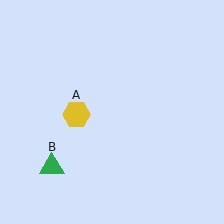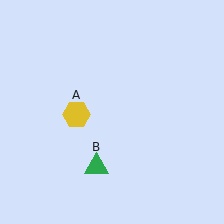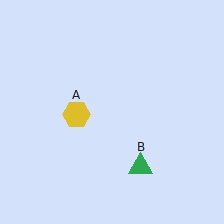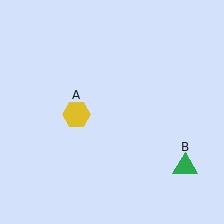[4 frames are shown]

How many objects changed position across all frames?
1 object changed position: green triangle (object B).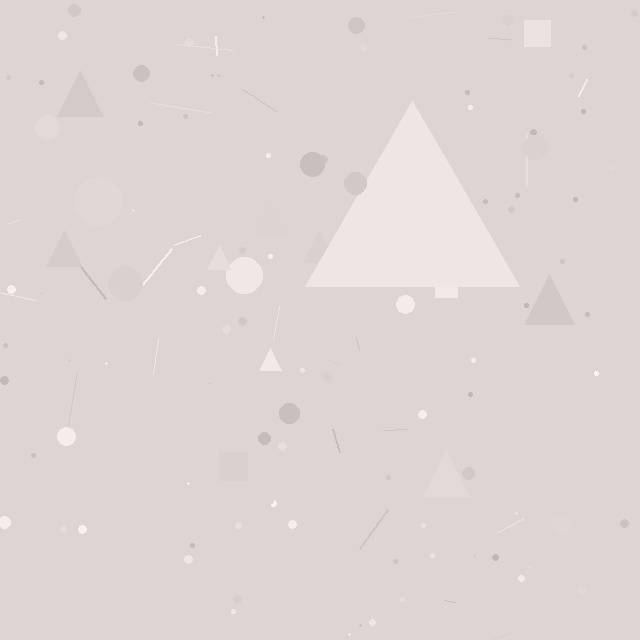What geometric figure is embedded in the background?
A triangle is embedded in the background.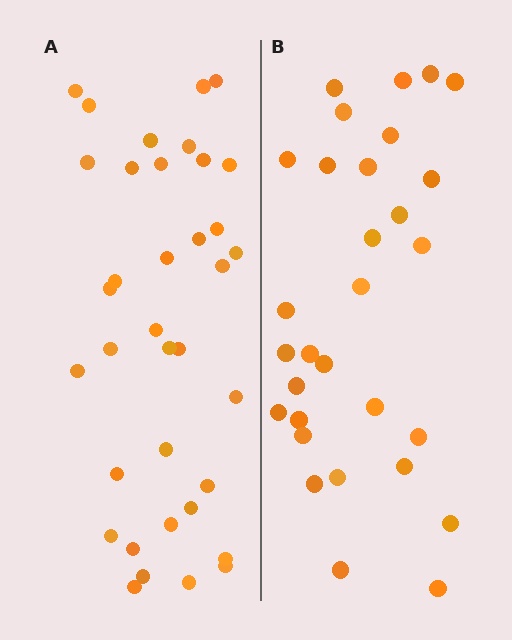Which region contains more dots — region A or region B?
Region A (the left region) has more dots.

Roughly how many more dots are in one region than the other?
Region A has about 6 more dots than region B.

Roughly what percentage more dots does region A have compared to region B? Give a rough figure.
About 20% more.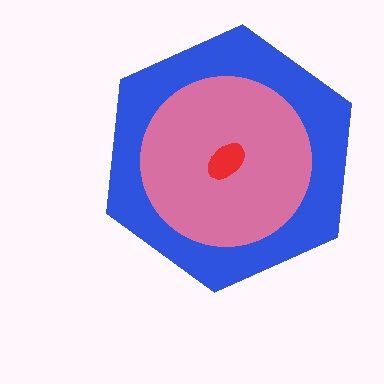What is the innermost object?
The red ellipse.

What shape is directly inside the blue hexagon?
The pink circle.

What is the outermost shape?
The blue hexagon.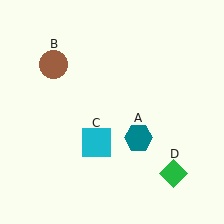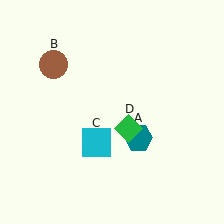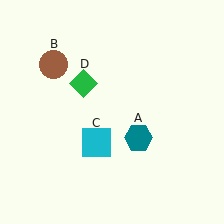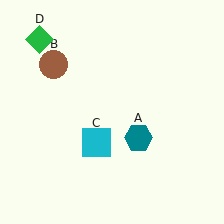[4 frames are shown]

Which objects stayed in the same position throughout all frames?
Teal hexagon (object A) and brown circle (object B) and cyan square (object C) remained stationary.